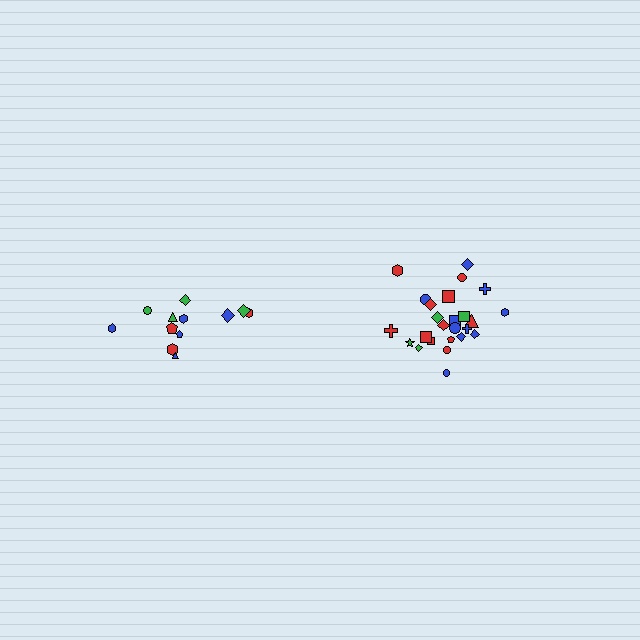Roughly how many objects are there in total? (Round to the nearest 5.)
Roughly 35 objects in total.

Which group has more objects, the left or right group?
The right group.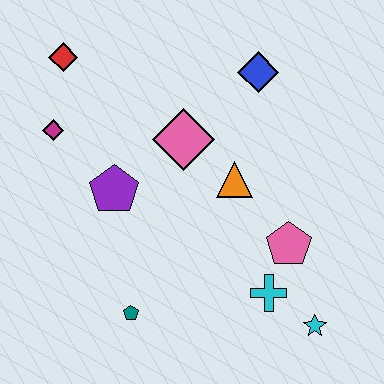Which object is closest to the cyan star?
The cyan cross is closest to the cyan star.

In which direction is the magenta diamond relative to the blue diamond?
The magenta diamond is to the left of the blue diamond.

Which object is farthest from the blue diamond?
The teal pentagon is farthest from the blue diamond.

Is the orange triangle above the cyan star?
Yes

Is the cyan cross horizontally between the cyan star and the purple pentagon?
Yes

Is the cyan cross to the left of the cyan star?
Yes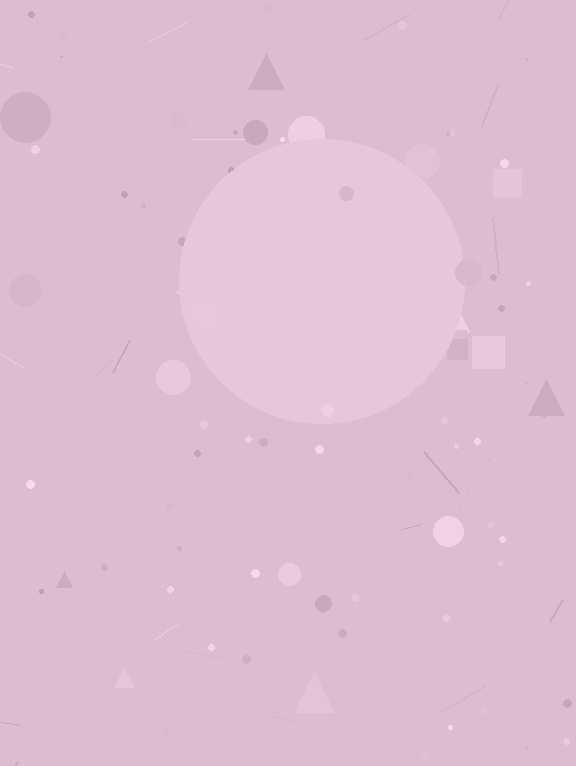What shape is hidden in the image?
A circle is hidden in the image.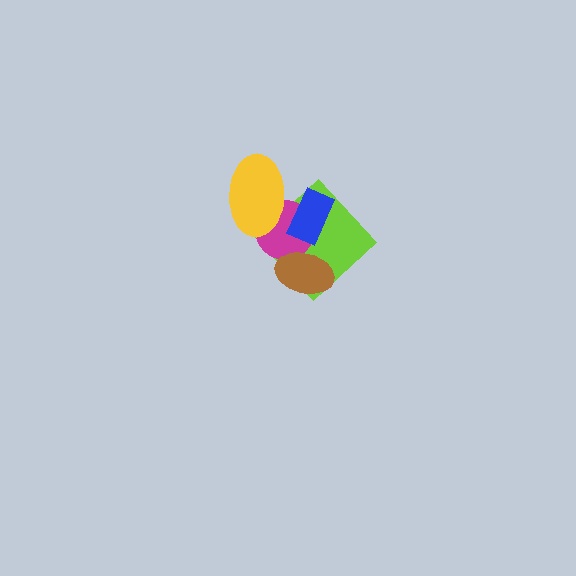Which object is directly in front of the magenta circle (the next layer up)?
The blue rectangle is directly in front of the magenta circle.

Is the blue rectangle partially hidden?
Yes, it is partially covered by another shape.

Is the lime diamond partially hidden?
Yes, it is partially covered by another shape.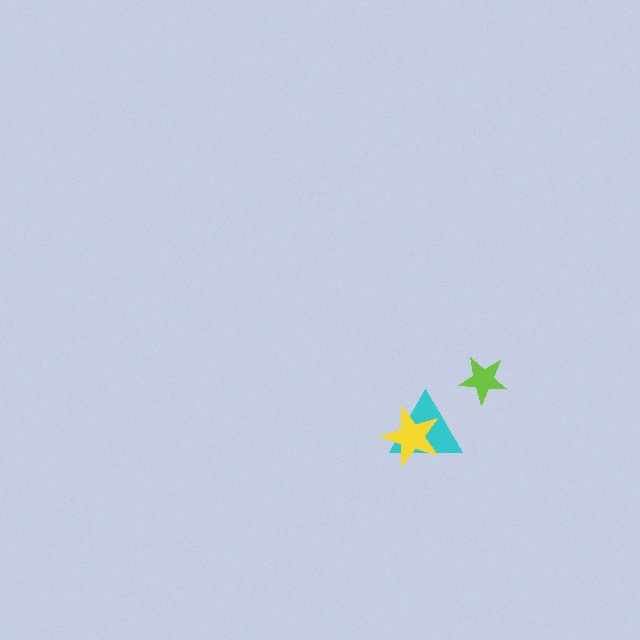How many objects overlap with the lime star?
0 objects overlap with the lime star.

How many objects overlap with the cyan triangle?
1 object overlaps with the cyan triangle.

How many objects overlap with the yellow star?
1 object overlaps with the yellow star.